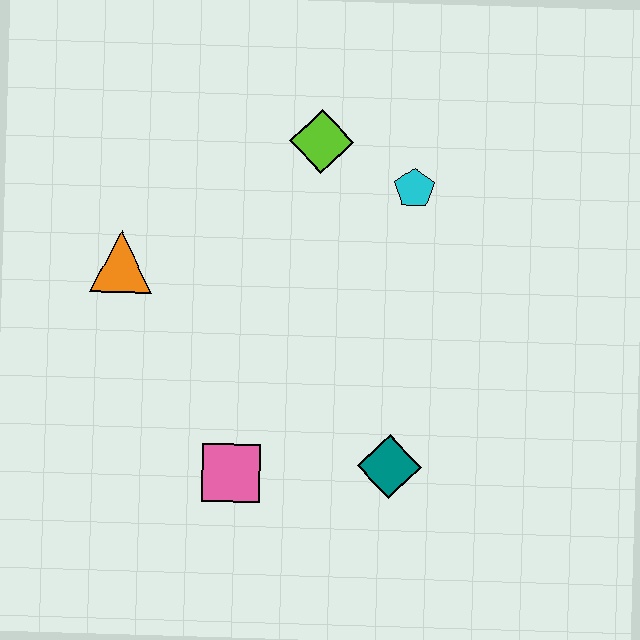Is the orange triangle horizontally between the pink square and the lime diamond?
No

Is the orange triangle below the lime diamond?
Yes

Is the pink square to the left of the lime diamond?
Yes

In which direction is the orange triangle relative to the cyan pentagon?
The orange triangle is to the left of the cyan pentagon.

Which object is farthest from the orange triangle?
The teal diamond is farthest from the orange triangle.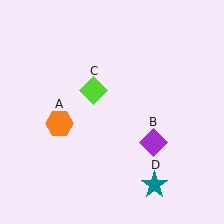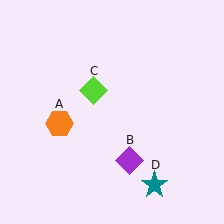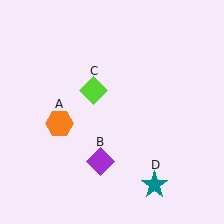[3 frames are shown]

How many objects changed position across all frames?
1 object changed position: purple diamond (object B).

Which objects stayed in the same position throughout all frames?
Orange hexagon (object A) and lime diamond (object C) and teal star (object D) remained stationary.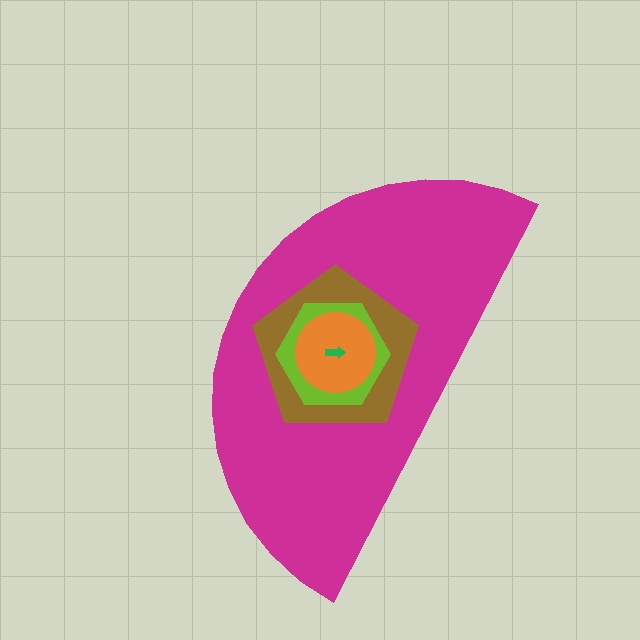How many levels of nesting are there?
5.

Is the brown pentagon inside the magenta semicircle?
Yes.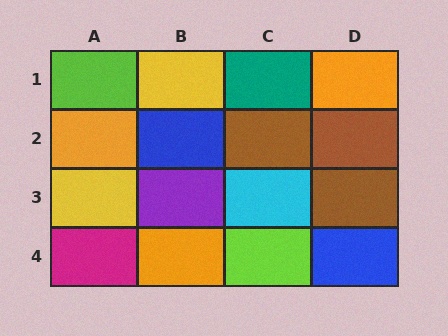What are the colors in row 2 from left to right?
Orange, blue, brown, brown.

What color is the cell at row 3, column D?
Brown.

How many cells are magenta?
1 cell is magenta.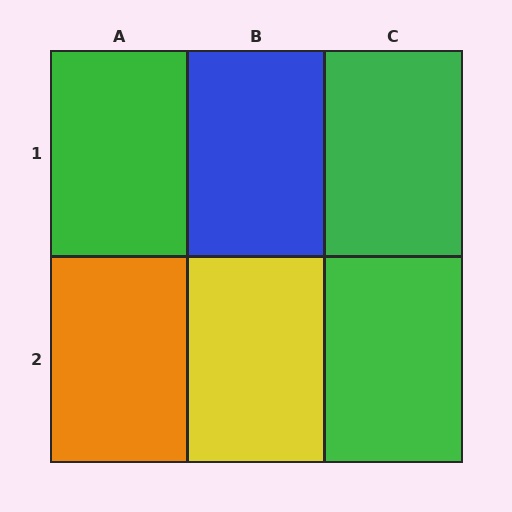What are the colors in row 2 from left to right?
Orange, yellow, green.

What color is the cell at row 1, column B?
Blue.